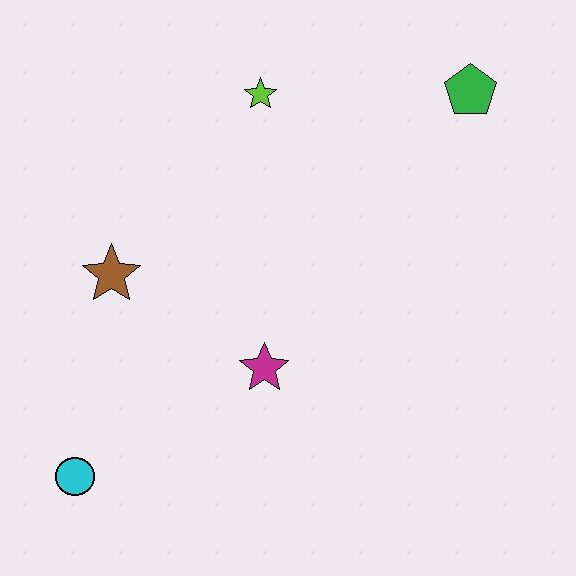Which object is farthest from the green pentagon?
The cyan circle is farthest from the green pentagon.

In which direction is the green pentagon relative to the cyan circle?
The green pentagon is to the right of the cyan circle.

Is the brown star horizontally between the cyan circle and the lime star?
Yes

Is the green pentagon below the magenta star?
No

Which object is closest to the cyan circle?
The brown star is closest to the cyan circle.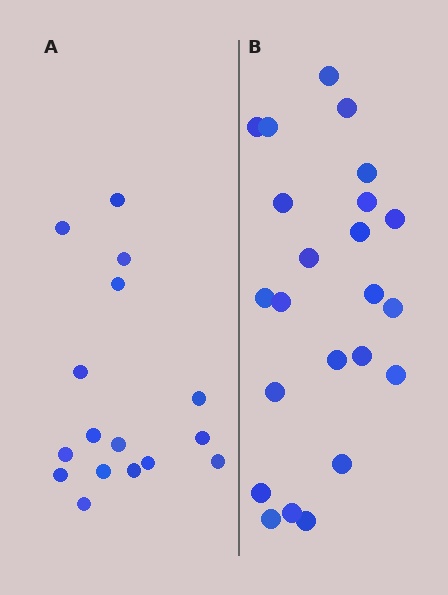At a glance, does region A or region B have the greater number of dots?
Region B (the right region) has more dots.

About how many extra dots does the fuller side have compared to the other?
Region B has roughly 8 or so more dots than region A.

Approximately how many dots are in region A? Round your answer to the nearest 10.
About 20 dots. (The exact count is 16, which rounds to 20.)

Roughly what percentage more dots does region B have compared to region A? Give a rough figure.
About 45% more.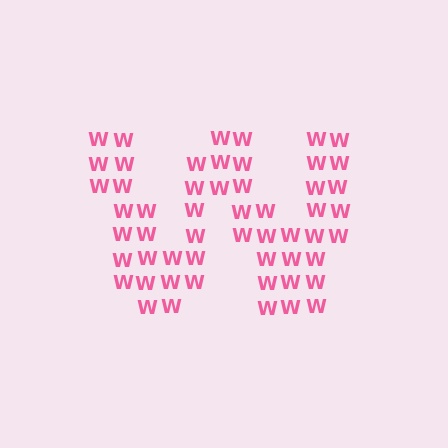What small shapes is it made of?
It is made of small letter W's.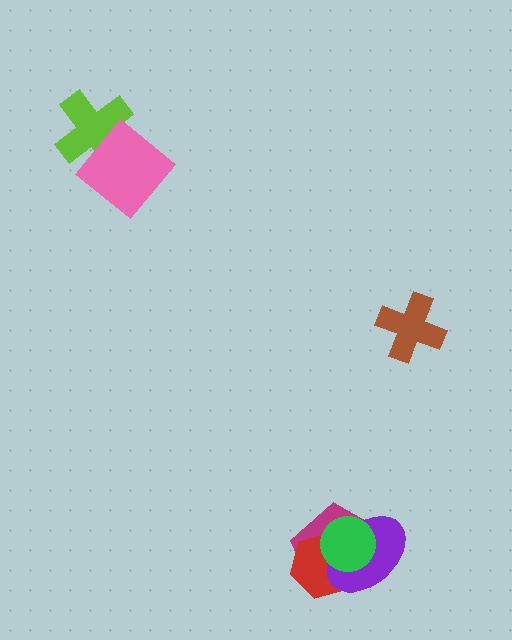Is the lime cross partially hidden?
Yes, it is partially covered by another shape.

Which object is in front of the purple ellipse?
The green circle is in front of the purple ellipse.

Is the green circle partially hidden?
No, no other shape covers it.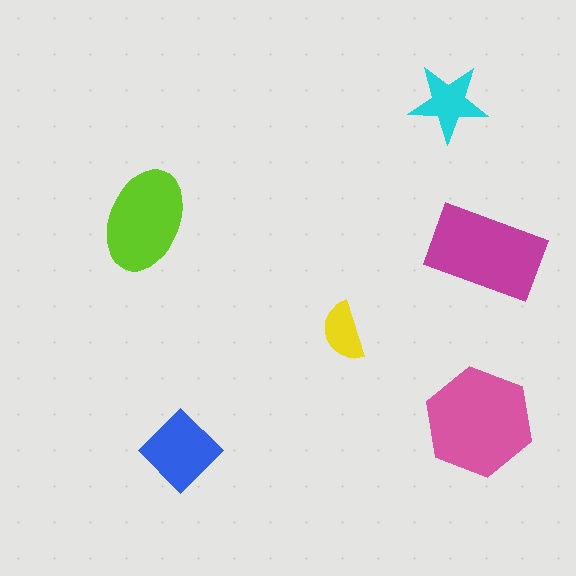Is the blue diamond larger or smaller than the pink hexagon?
Smaller.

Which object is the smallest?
The yellow semicircle.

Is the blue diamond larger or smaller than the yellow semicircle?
Larger.